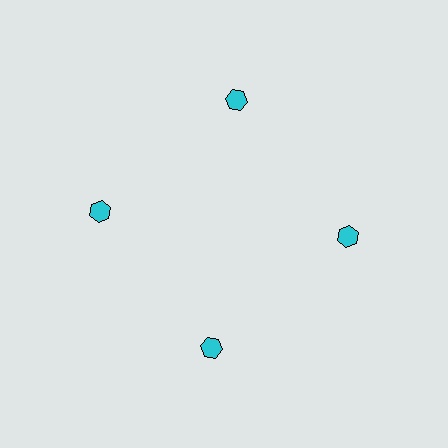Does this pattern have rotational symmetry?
Yes, this pattern has 4-fold rotational symmetry. It looks the same after rotating 90 degrees around the center.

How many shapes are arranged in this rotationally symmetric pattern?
There are 4 shapes, arranged in 4 groups of 1.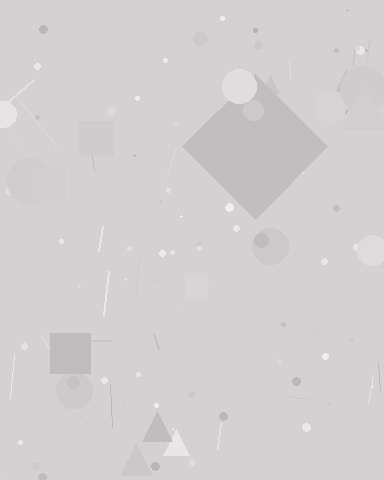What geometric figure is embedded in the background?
A diamond is embedded in the background.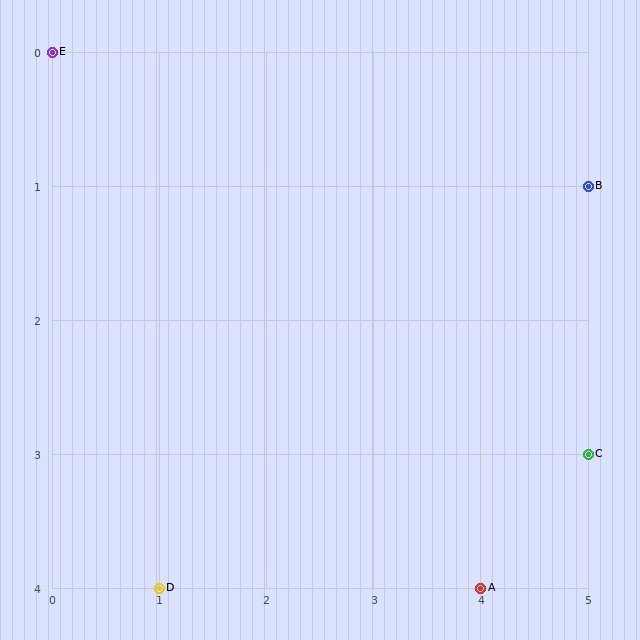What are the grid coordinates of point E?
Point E is at grid coordinates (0, 0).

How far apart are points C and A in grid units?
Points C and A are 1 column and 1 row apart (about 1.4 grid units diagonally).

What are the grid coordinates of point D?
Point D is at grid coordinates (1, 4).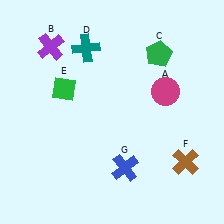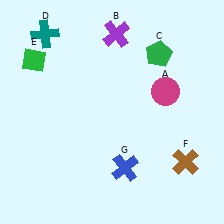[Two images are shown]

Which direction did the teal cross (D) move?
The teal cross (D) moved left.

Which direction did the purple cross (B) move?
The purple cross (B) moved right.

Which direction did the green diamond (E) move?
The green diamond (E) moved left.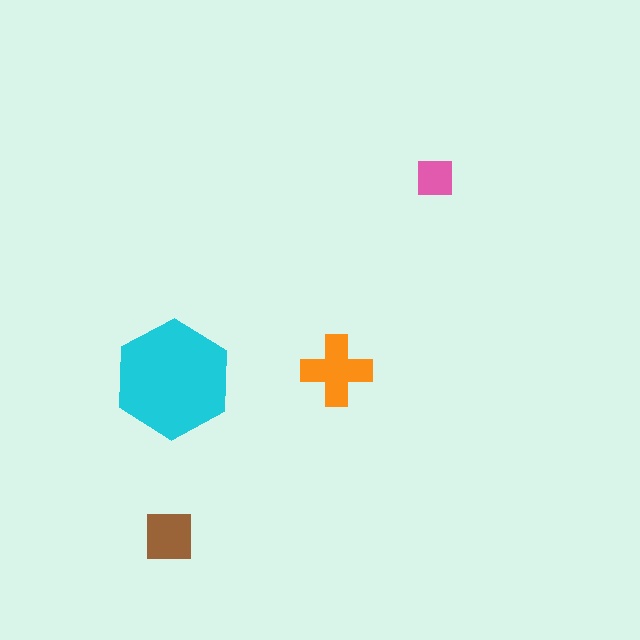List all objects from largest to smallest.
The cyan hexagon, the orange cross, the brown square, the pink square.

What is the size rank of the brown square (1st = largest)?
3rd.